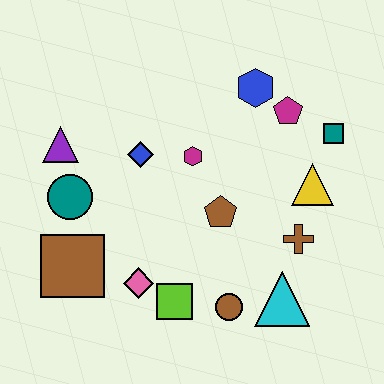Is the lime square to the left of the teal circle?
No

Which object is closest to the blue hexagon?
The magenta pentagon is closest to the blue hexagon.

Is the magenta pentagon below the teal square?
No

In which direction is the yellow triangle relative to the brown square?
The yellow triangle is to the right of the brown square.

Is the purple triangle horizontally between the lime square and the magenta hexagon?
No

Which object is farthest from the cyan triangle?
The purple triangle is farthest from the cyan triangle.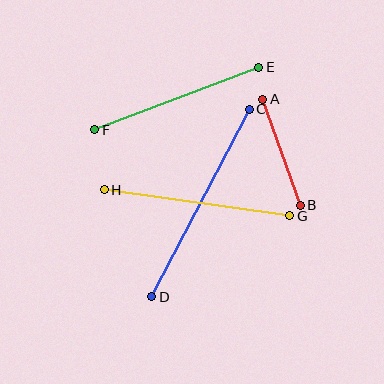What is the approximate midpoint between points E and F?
The midpoint is at approximately (177, 99) pixels.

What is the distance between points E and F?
The distance is approximately 175 pixels.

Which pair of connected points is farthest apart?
Points C and D are farthest apart.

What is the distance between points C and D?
The distance is approximately 212 pixels.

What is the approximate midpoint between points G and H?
The midpoint is at approximately (197, 203) pixels.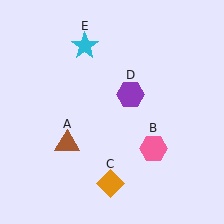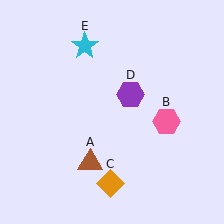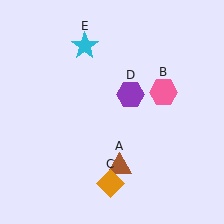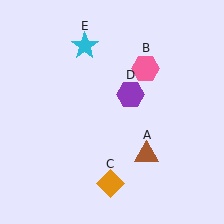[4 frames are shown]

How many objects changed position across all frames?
2 objects changed position: brown triangle (object A), pink hexagon (object B).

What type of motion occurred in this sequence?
The brown triangle (object A), pink hexagon (object B) rotated counterclockwise around the center of the scene.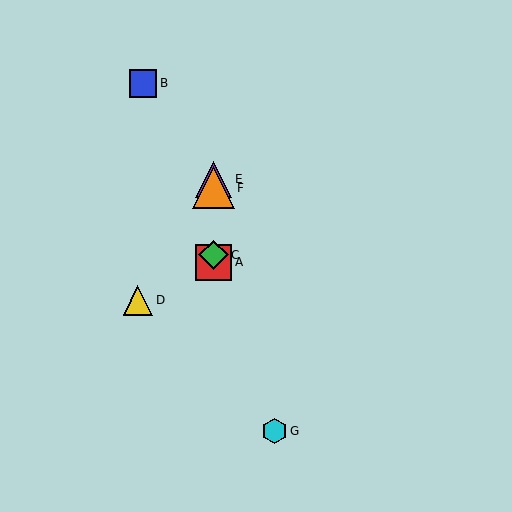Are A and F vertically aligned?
Yes, both are at x≈214.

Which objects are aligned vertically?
Objects A, C, E, F are aligned vertically.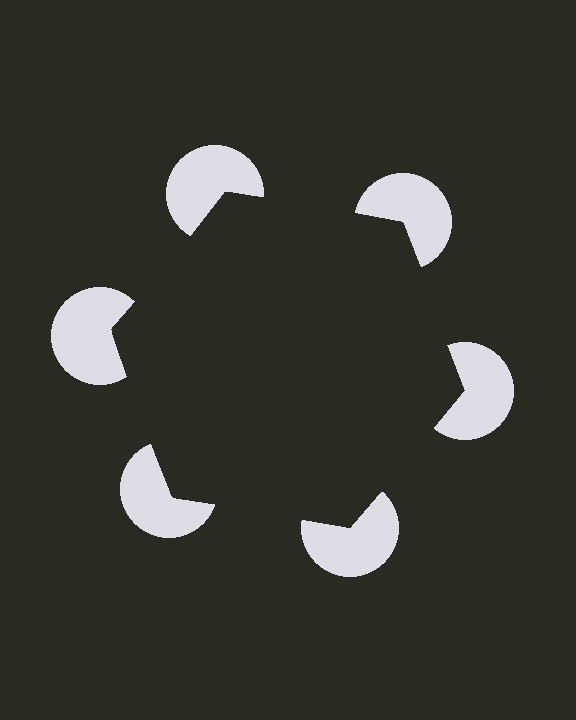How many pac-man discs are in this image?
There are 6 — one at each vertex of the illusory hexagon.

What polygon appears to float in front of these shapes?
An illusory hexagon — its edges are inferred from the aligned wedge cuts in the pac-man discs, not physically drawn.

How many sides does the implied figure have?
6 sides.